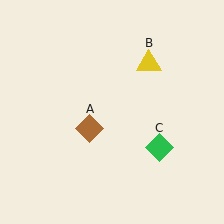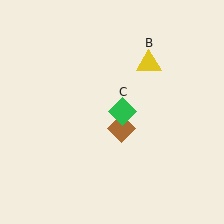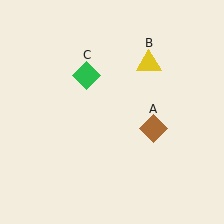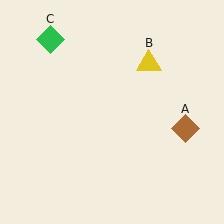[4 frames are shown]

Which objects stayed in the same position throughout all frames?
Yellow triangle (object B) remained stationary.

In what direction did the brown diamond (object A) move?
The brown diamond (object A) moved right.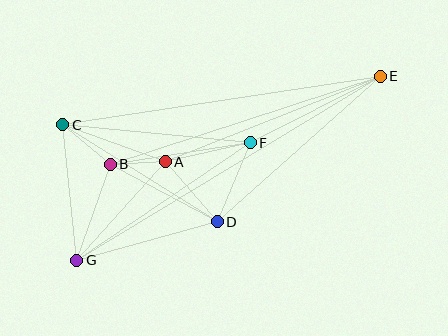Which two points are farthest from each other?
Points E and G are farthest from each other.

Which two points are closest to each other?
Points A and B are closest to each other.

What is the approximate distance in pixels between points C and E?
The distance between C and E is approximately 321 pixels.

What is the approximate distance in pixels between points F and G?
The distance between F and G is approximately 209 pixels.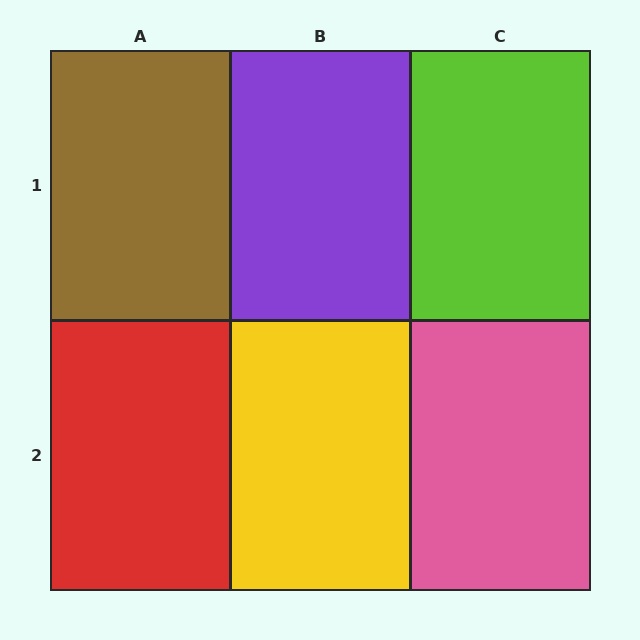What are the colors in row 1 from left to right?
Brown, purple, lime.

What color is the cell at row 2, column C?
Pink.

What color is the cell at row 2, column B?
Yellow.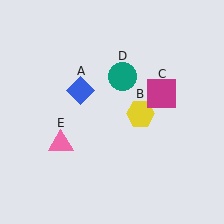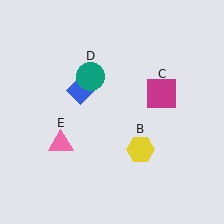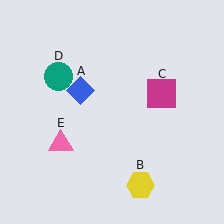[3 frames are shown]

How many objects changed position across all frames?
2 objects changed position: yellow hexagon (object B), teal circle (object D).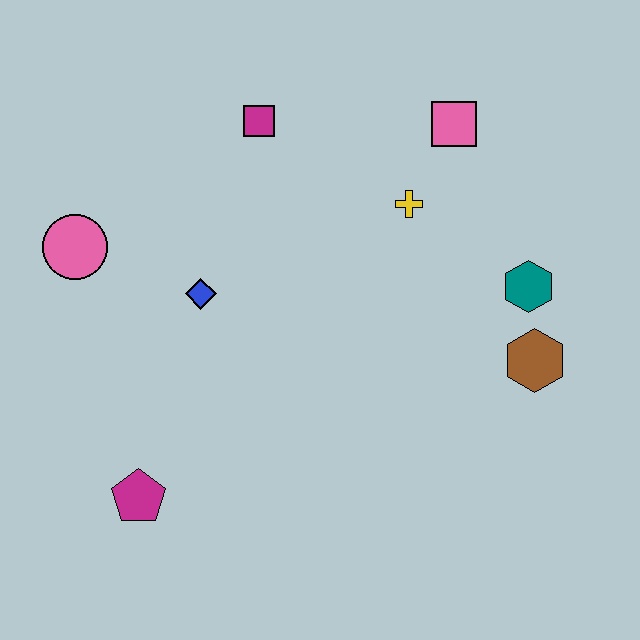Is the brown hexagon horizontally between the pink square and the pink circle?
No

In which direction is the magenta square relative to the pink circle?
The magenta square is to the right of the pink circle.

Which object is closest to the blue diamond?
The pink circle is closest to the blue diamond.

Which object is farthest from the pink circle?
The brown hexagon is farthest from the pink circle.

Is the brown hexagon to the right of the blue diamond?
Yes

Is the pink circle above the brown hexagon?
Yes